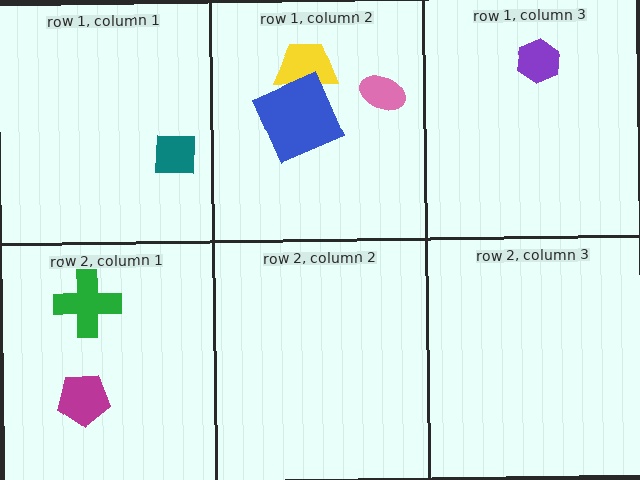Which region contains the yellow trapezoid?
The row 1, column 2 region.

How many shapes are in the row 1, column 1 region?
1.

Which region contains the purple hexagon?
The row 1, column 3 region.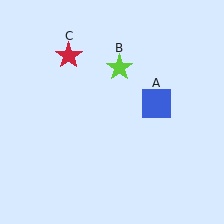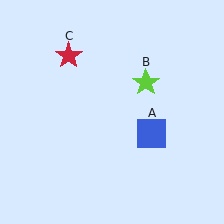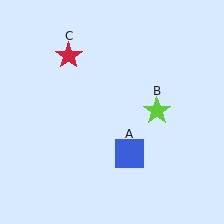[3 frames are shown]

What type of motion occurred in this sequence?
The blue square (object A), lime star (object B) rotated clockwise around the center of the scene.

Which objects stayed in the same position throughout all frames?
Red star (object C) remained stationary.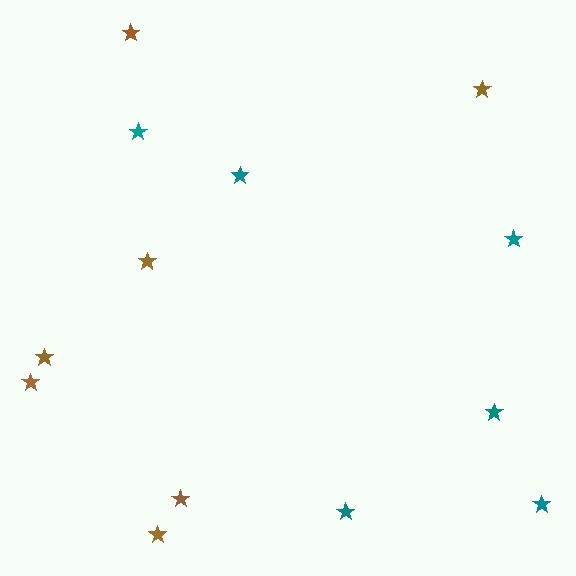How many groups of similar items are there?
There are 2 groups: one group of brown stars (7) and one group of teal stars (6).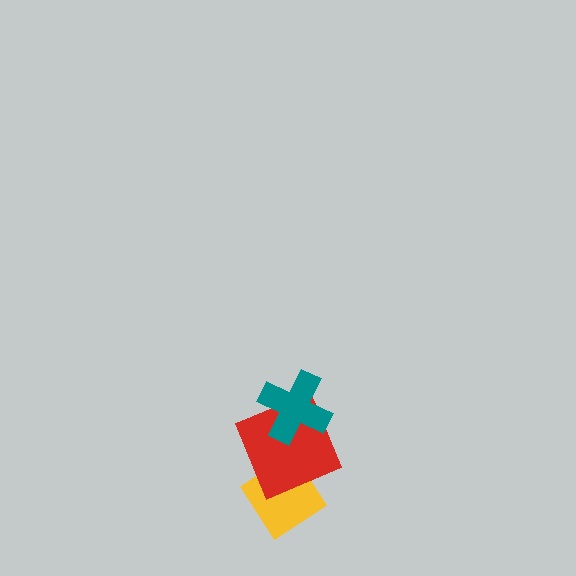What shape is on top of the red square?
The teal cross is on top of the red square.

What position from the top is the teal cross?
The teal cross is 1st from the top.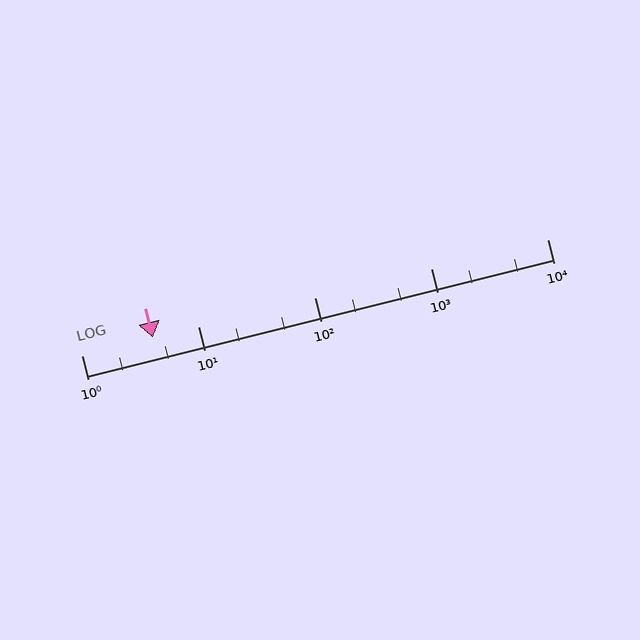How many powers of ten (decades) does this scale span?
The scale spans 4 decades, from 1 to 10000.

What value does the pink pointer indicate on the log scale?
The pointer indicates approximately 4.1.